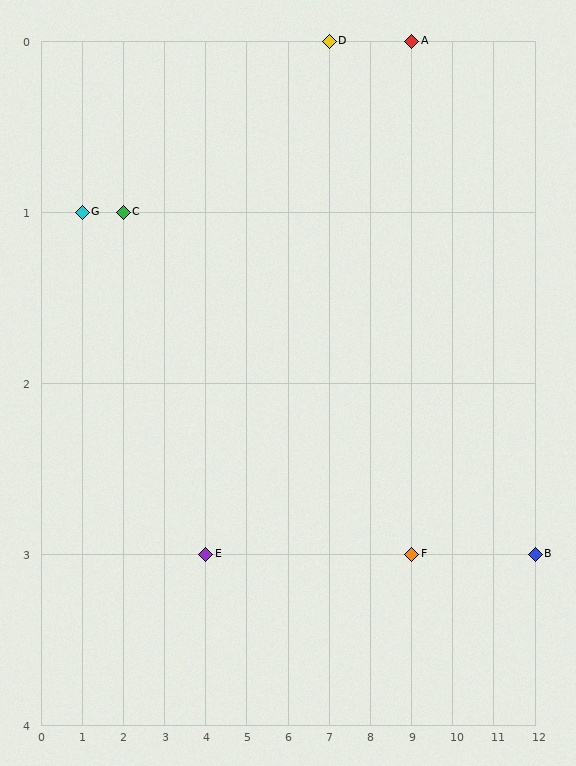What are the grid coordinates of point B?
Point B is at grid coordinates (12, 3).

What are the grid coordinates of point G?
Point G is at grid coordinates (1, 1).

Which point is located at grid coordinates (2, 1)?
Point C is at (2, 1).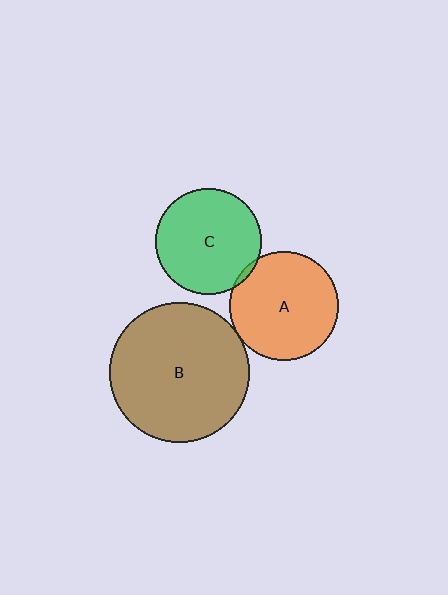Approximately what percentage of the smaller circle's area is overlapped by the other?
Approximately 5%.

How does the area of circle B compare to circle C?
Approximately 1.7 times.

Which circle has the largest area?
Circle B (brown).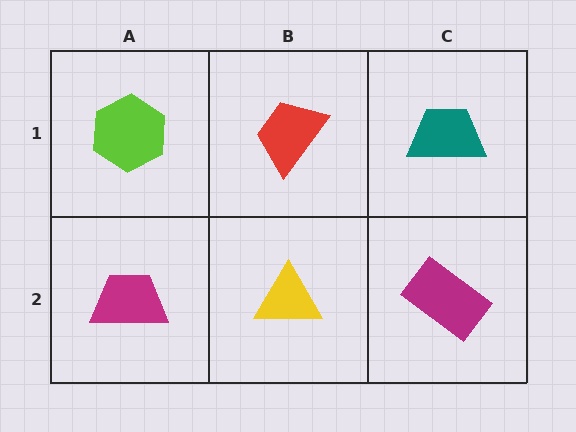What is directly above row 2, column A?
A lime hexagon.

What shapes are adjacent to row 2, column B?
A red trapezoid (row 1, column B), a magenta trapezoid (row 2, column A), a magenta rectangle (row 2, column C).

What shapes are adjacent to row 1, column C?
A magenta rectangle (row 2, column C), a red trapezoid (row 1, column B).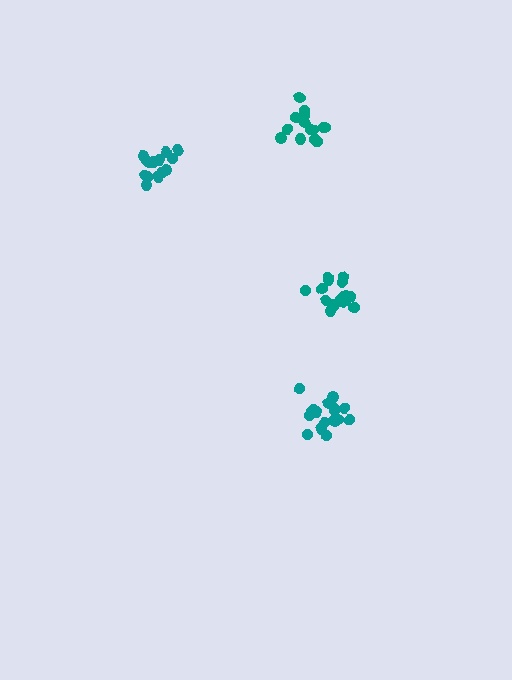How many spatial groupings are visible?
There are 4 spatial groupings.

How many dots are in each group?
Group 1: 19 dots, Group 2: 15 dots, Group 3: 18 dots, Group 4: 14 dots (66 total).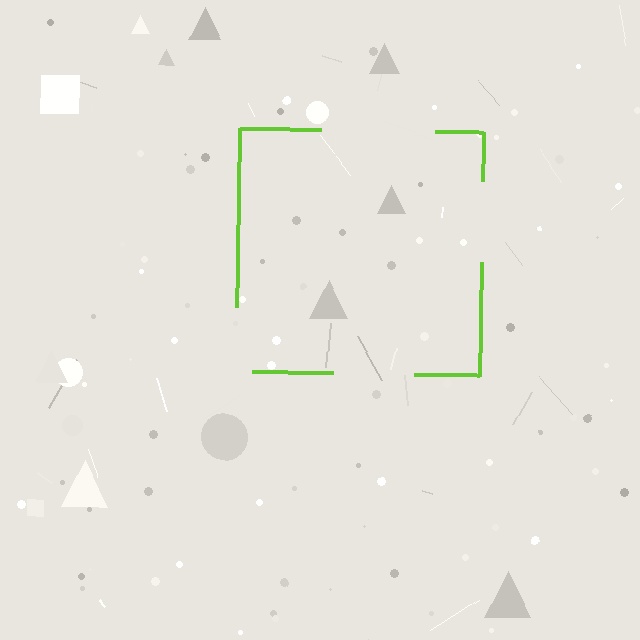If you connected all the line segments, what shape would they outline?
They would outline a square.